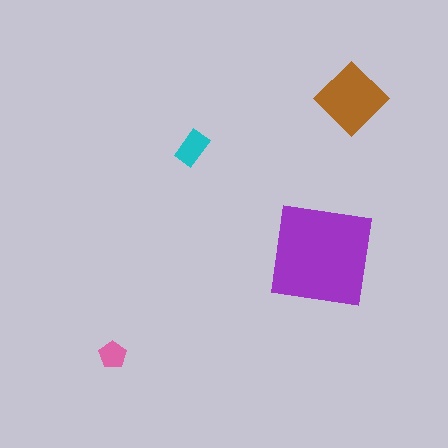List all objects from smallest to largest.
The pink pentagon, the cyan rectangle, the brown diamond, the purple square.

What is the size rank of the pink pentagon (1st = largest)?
4th.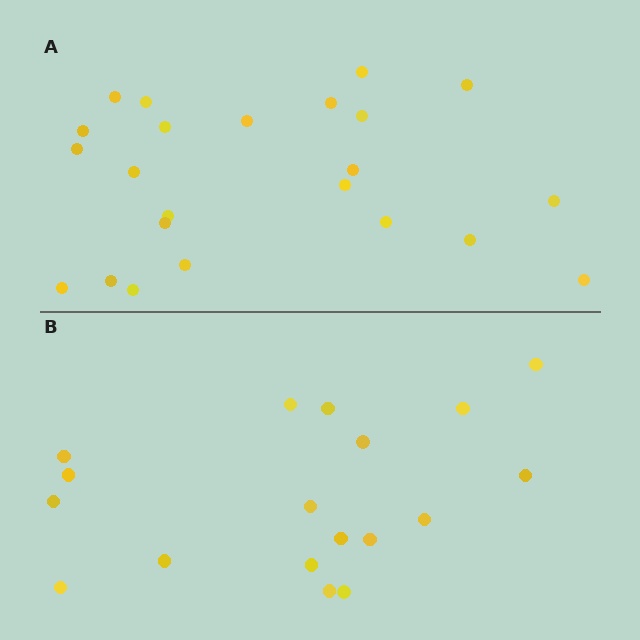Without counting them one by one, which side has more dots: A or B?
Region A (the top region) has more dots.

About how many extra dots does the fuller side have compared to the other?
Region A has about 5 more dots than region B.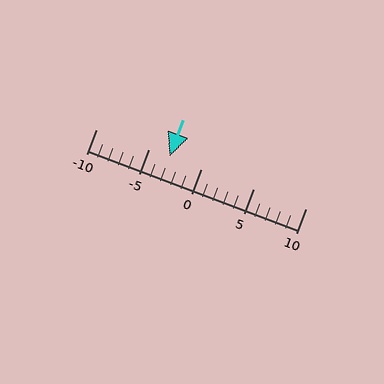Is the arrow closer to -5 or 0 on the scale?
The arrow is closer to -5.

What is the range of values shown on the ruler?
The ruler shows values from -10 to 10.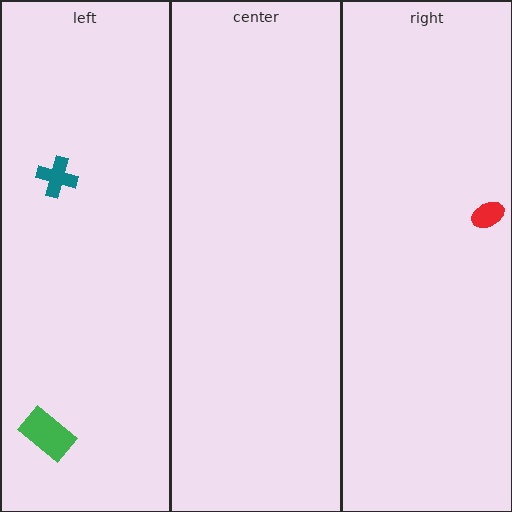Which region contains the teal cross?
The left region.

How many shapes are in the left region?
2.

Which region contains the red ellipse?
The right region.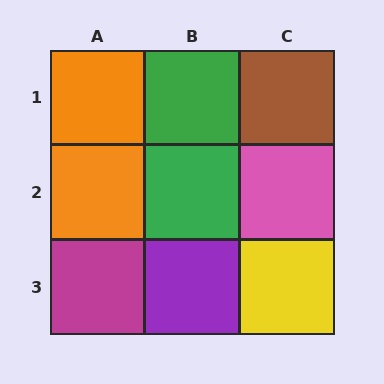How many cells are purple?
1 cell is purple.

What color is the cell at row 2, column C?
Pink.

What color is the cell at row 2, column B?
Green.